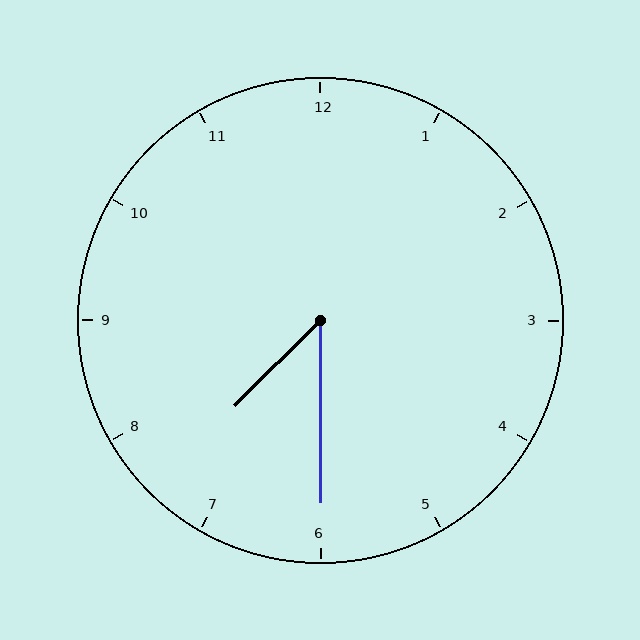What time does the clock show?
7:30.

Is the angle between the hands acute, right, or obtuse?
It is acute.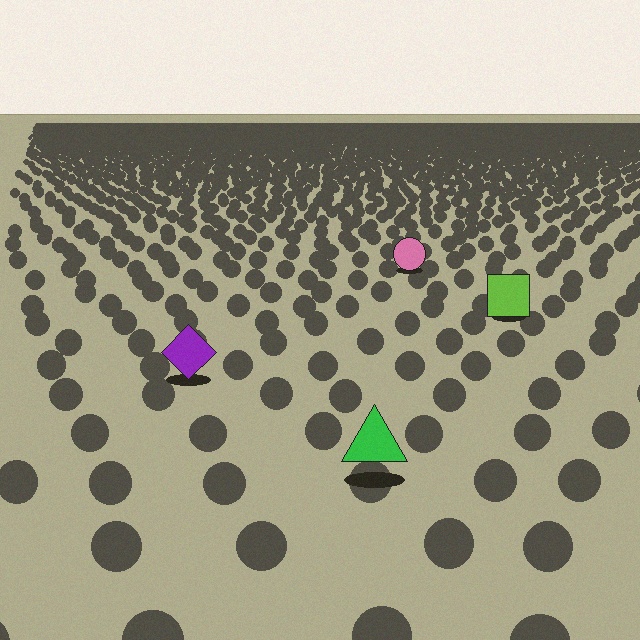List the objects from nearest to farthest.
From nearest to farthest: the green triangle, the purple diamond, the lime square, the pink circle.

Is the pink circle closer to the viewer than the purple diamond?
No. The purple diamond is closer — you can tell from the texture gradient: the ground texture is coarser near it.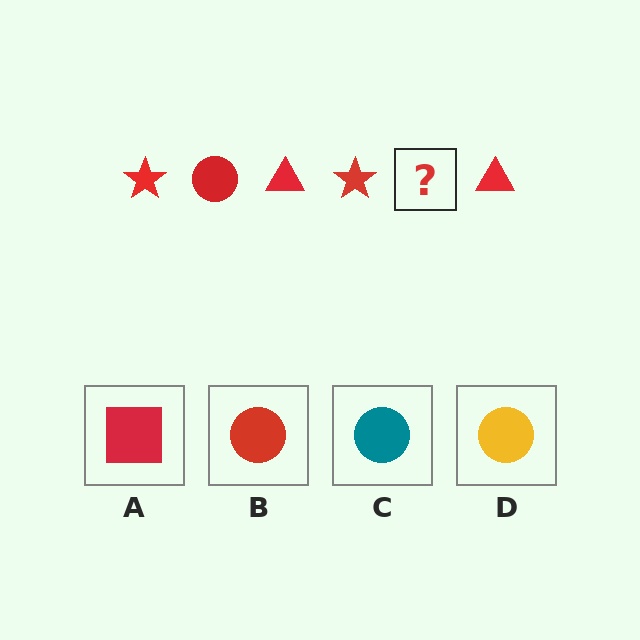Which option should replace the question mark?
Option B.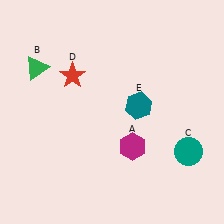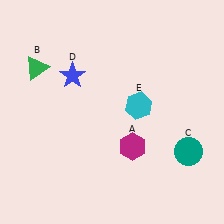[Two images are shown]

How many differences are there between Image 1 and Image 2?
There are 2 differences between the two images.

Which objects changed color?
D changed from red to blue. E changed from teal to cyan.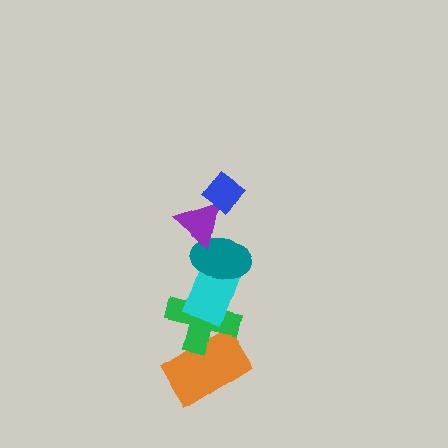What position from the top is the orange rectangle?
The orange rectangle is 6th from the top.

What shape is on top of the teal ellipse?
The purple triangle is on top of the teal ellipse.